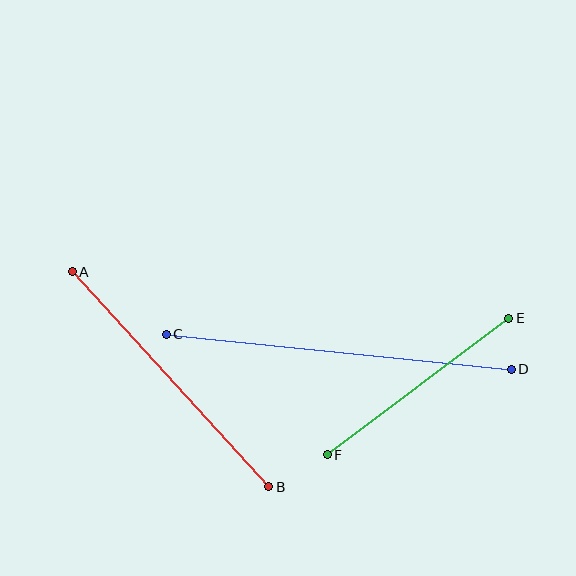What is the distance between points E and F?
The distance is approximately 227 pixels.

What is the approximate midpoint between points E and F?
The midpoint is at approximately (418, 387) pixels.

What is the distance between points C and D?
The distance is approximately 347 pixels.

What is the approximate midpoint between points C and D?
The midpoint is at approximately (339, 352) pixels.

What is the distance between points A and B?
The distance is approximately 291 pixels.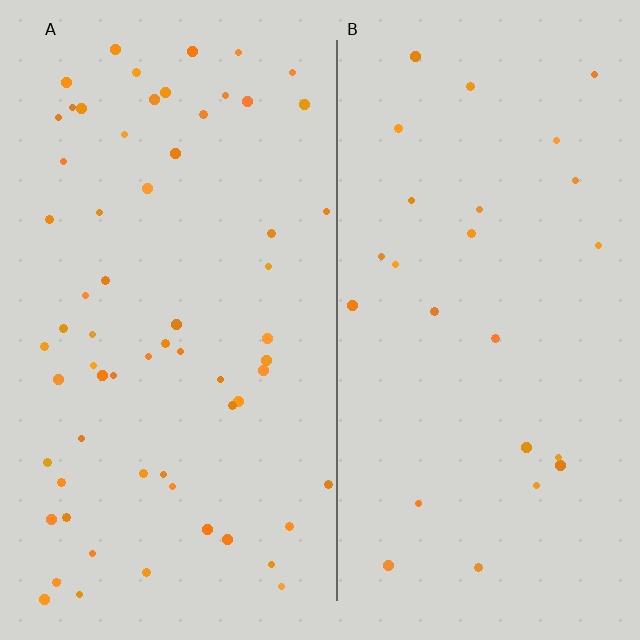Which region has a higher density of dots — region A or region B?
A (the left).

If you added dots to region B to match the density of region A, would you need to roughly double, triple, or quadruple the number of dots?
Approximately double.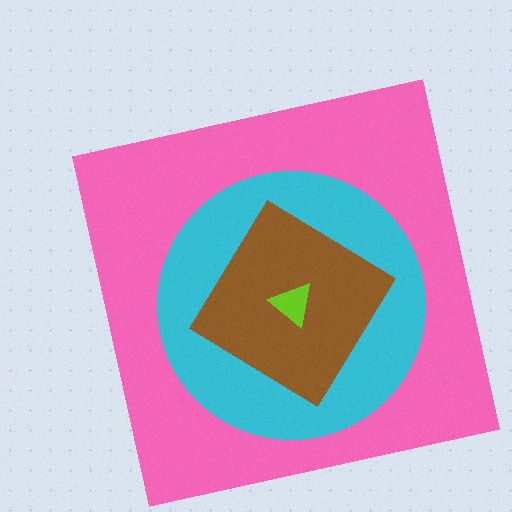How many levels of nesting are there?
4.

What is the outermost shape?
The pink square.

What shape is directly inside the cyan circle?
The brown diamond.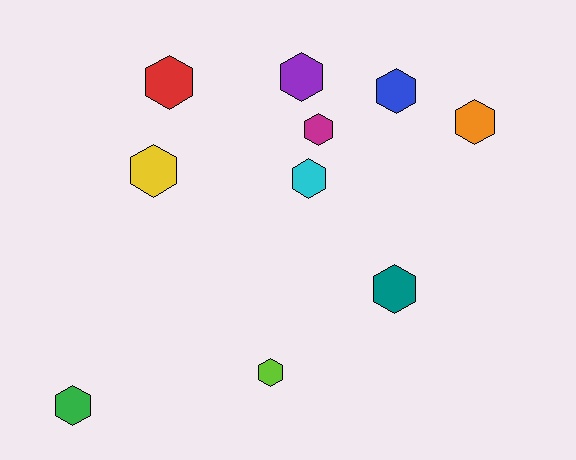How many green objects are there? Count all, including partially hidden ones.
There is 1 green object.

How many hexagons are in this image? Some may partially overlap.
There are 10 hexagons.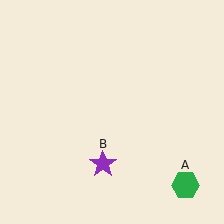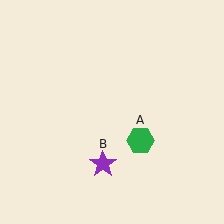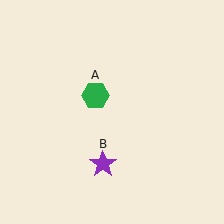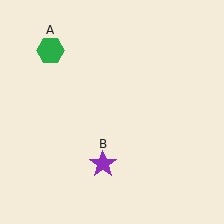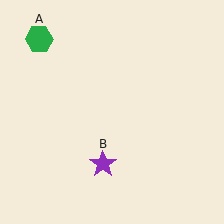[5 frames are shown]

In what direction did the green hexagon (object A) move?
The green hexagon (object A) moved up and to the left.